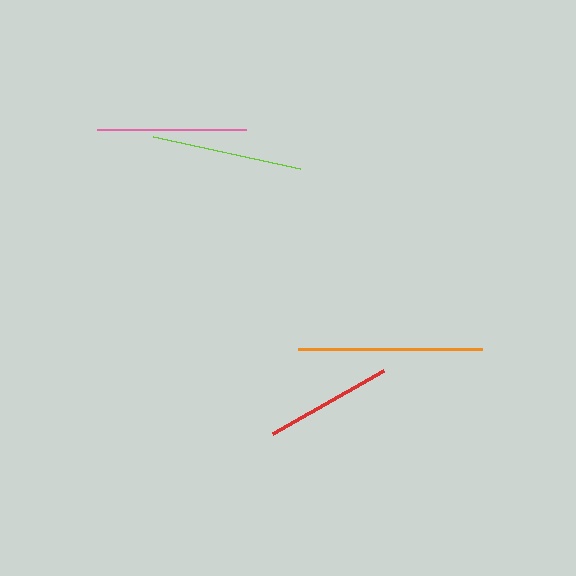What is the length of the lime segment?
The lime segment is approximately 151 pixels long.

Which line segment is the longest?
The orange line is the longest at approximately 184 pixels.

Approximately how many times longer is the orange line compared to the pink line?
The orange line is approximately 1.2 times the length of the pink line.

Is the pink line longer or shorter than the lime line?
The lime line is longer than the pink line.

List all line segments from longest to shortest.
From longest to shortest: orange, lime, pink, red.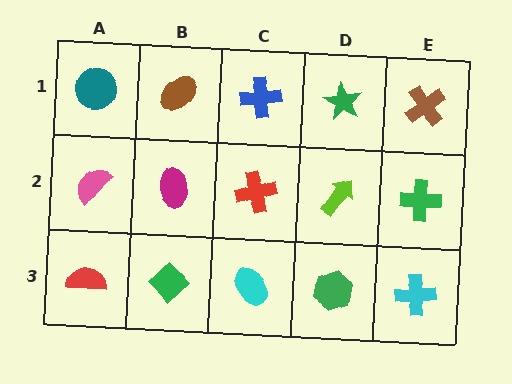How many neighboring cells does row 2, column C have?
4.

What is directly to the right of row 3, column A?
A green diamond.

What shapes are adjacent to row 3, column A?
A pink semicircle (row 2, column A), a green diamond (row 3, column B).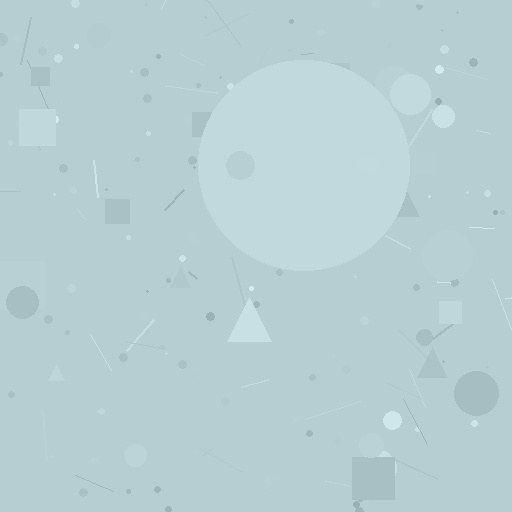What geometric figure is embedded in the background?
A circle is embedded in the background.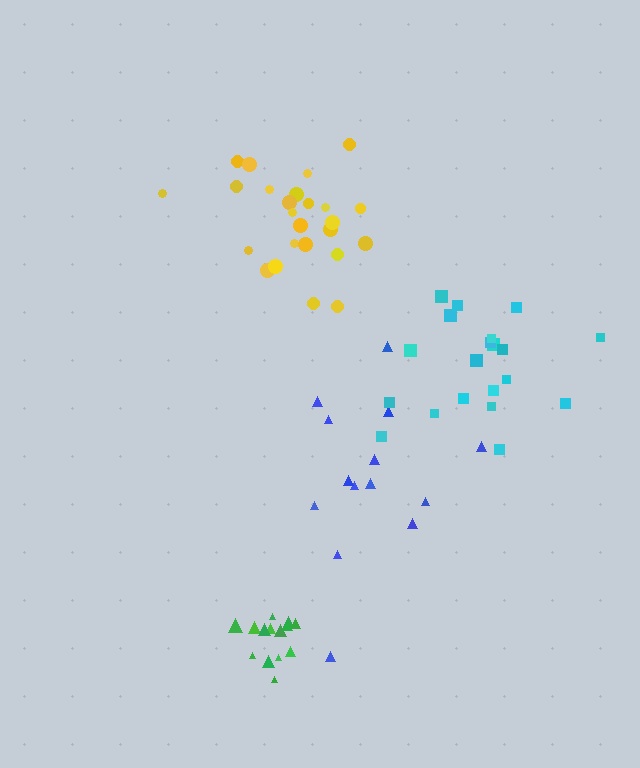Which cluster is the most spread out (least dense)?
Blue.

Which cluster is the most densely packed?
Green.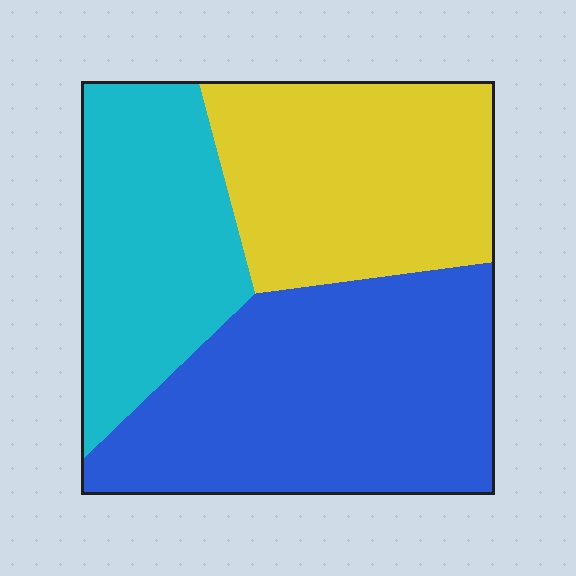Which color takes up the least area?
Cyan, at roughly 25%.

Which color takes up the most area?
Blue, at roughly 40%.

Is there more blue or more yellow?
Blue.